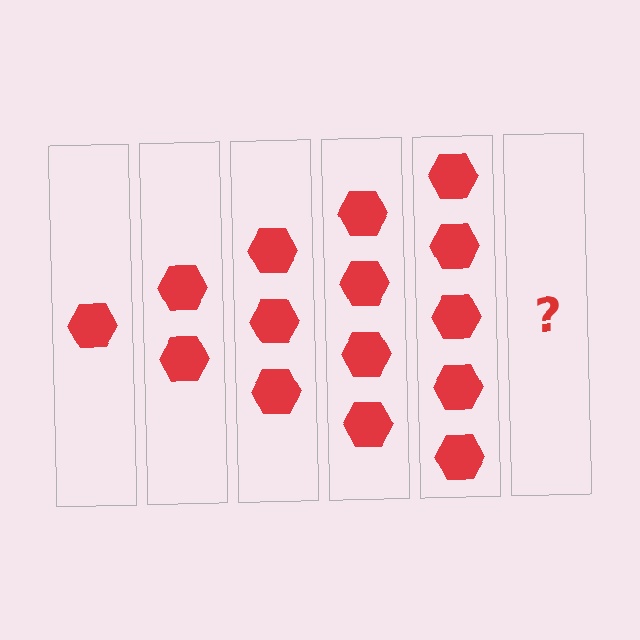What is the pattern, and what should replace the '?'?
The pattern is that each step adds one more hexagon. The '?' should be 6 hexagons.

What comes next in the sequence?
The next element should be 6 hexagons.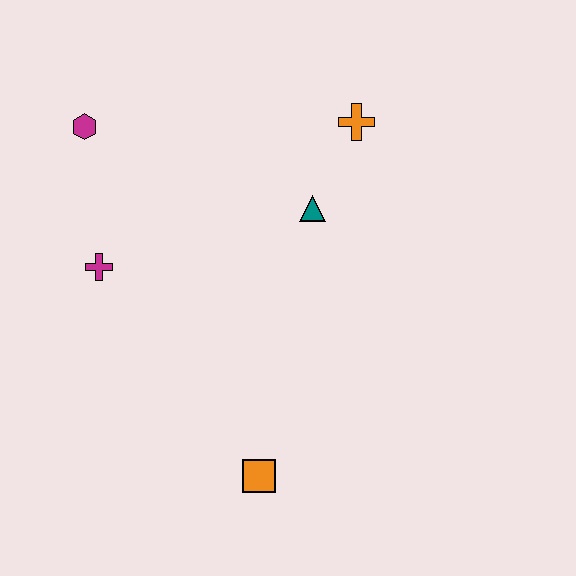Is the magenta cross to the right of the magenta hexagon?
Yes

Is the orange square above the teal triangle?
No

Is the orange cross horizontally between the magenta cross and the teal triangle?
No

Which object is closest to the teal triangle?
The orange cross is closest to the teal triangle.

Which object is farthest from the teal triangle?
The orange square is farthest from the teal triangle.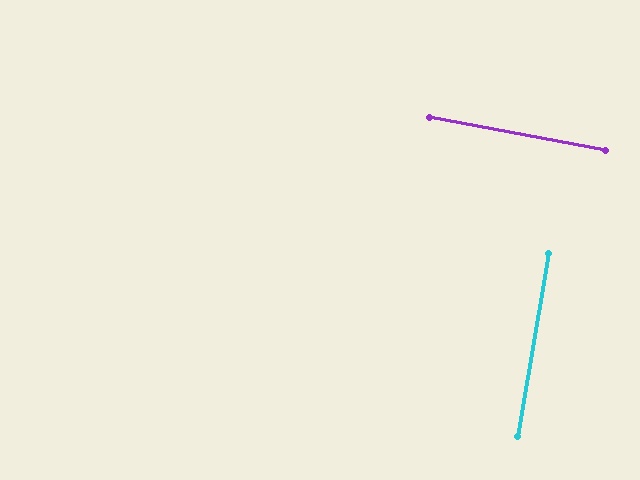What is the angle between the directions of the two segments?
Approximately 89 degrees.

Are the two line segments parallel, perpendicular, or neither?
Perpendicular — they meet at approximately 89°.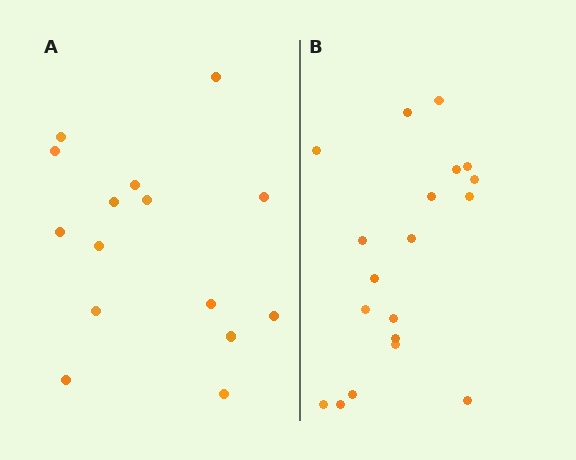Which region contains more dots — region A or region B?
Region B (the right region) has more dots.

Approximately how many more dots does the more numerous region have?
Region B has about 4 more dots than region A.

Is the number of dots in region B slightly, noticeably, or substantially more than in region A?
Region B has noticeably more, but not dramatically so. The ratio is roughly 1.3 to 1.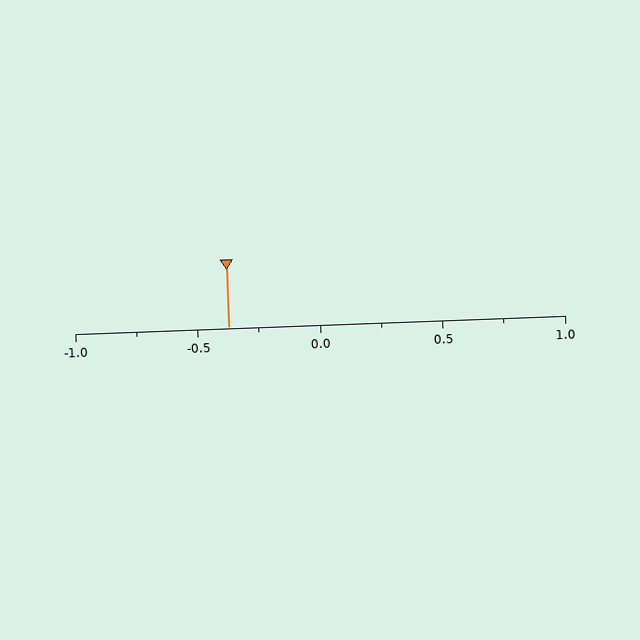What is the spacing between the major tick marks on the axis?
The major ticks are spaced 0.5 apart.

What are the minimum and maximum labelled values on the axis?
The axis runs from -1.0 to 1.0.